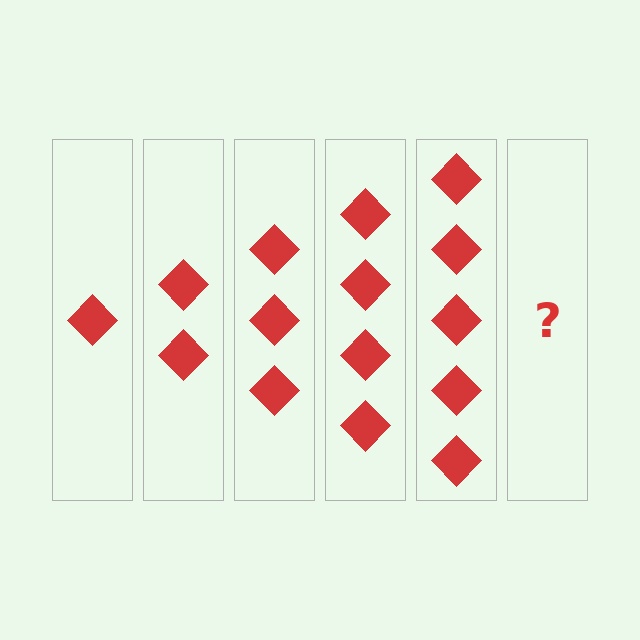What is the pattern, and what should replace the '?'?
The pattern is that each step adds one more diamond. The '?' should be 6 diamonds.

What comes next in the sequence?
The next element should be 6 diamonds.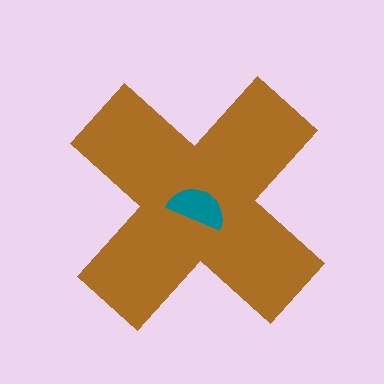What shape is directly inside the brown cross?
The teal semicircle.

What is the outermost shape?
The brown cross.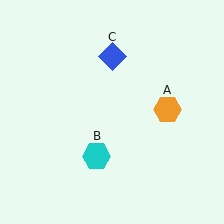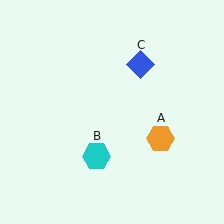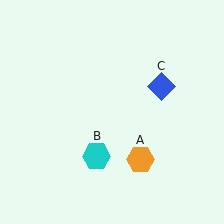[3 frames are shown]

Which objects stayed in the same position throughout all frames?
Cyan hexagon (object B) remained stationary.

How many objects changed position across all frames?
2 objects changed position: orange hexagon (object A), blue diamond (object C).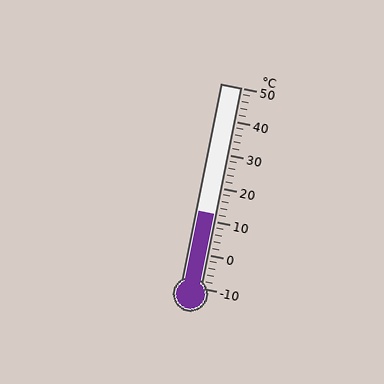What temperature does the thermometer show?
The thermometer shows approximately 12°C.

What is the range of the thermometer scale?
The thermometer scale ranges from -10°C to 50°C.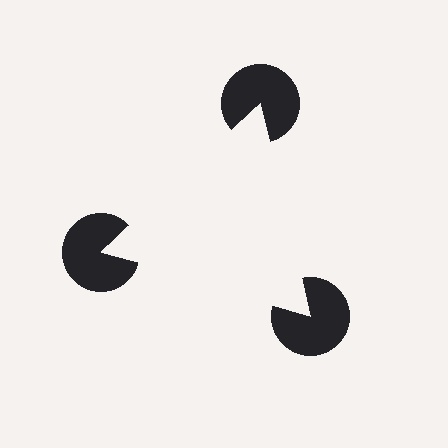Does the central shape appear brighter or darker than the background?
It typically appears slightly brighter than the background, even though no actual brightness change is drawn.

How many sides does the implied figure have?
3 sides.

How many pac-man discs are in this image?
There are 3 — one at each vertex of the illusory triangle.